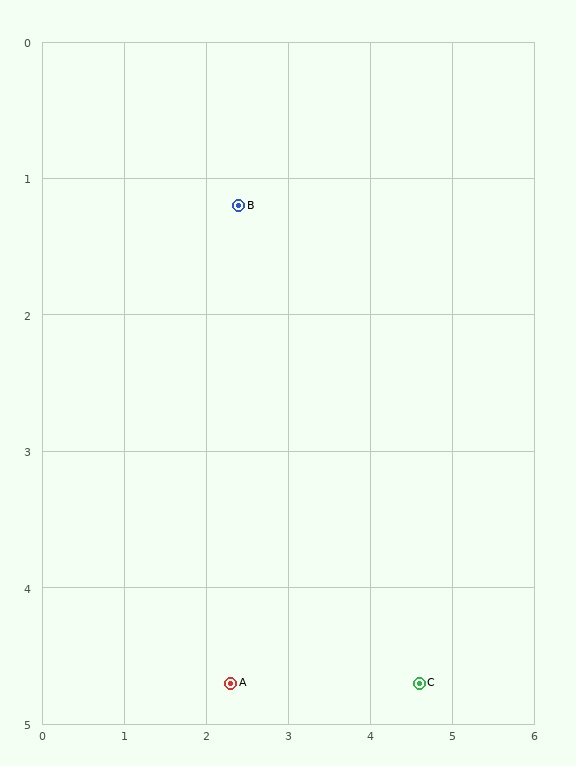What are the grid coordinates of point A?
Point A is at approximately (2.3, 4.7).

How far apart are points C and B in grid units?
Points C and B are about 4.1 grid units apart.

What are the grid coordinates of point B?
Point B is at approximately (2.4, 1.2).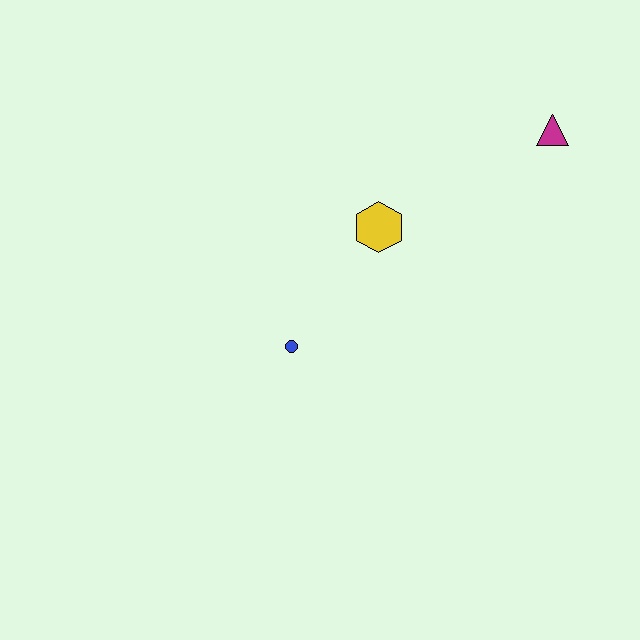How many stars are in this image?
There are no stars.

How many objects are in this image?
There are 3 objects.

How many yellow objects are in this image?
There is 1 yellow object.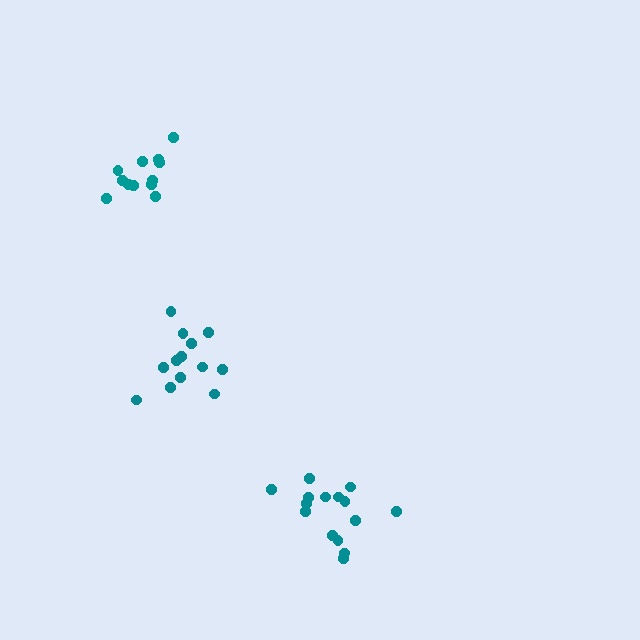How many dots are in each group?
Group 1: 15 dots, Group 2: 12 dots, Group 3: 13 dots (40 total).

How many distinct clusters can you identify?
There are 3 distinct clusters.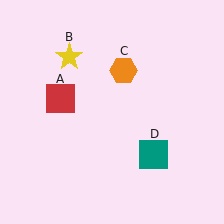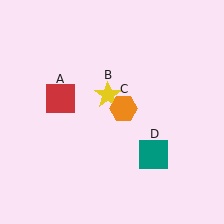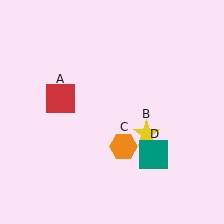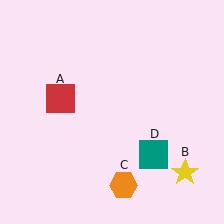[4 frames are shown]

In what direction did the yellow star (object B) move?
The yellow star (object B) moved down and to the right.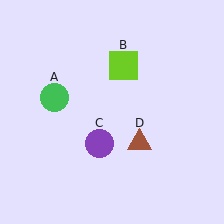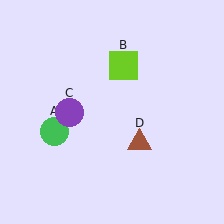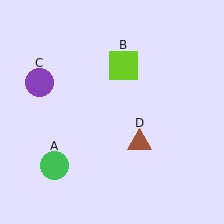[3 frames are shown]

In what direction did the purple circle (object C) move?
The purple circle (object C) moved up and to the left.